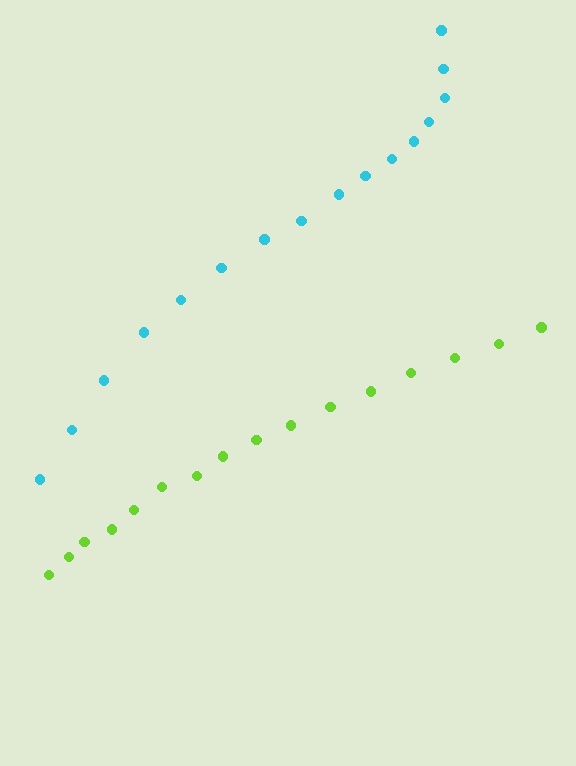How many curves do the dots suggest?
There are 2 distinct paths.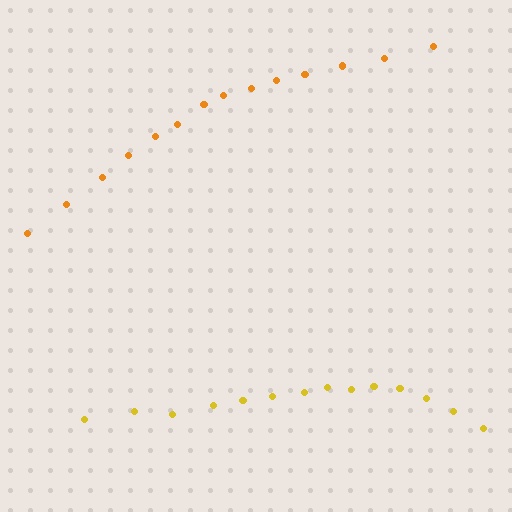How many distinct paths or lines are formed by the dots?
There are 2 distinct paths.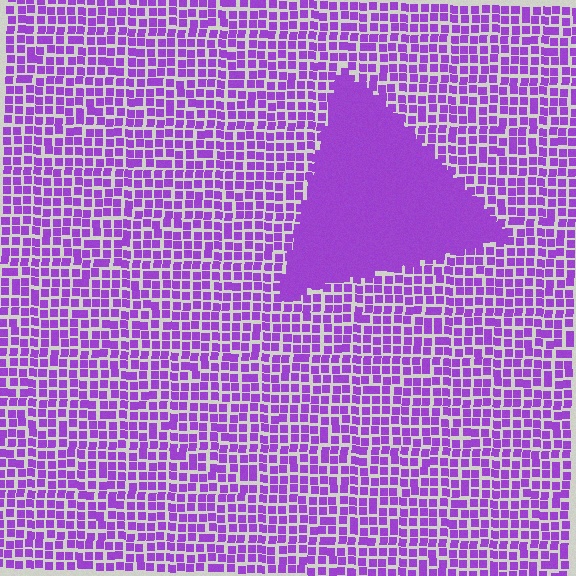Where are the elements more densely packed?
The elements are more densely packed inside the triangle boundary.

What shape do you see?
I see a triangle.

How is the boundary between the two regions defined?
The boundary is defined by a change in element density (approximately 2.6x ratio). All elements are the same color, size, and shape.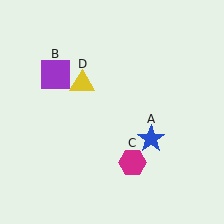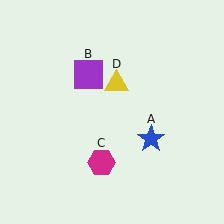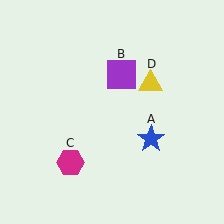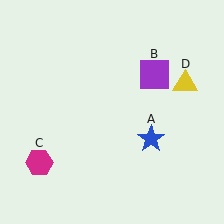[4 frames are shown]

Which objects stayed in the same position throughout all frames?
Blue star (object A) remained stationary.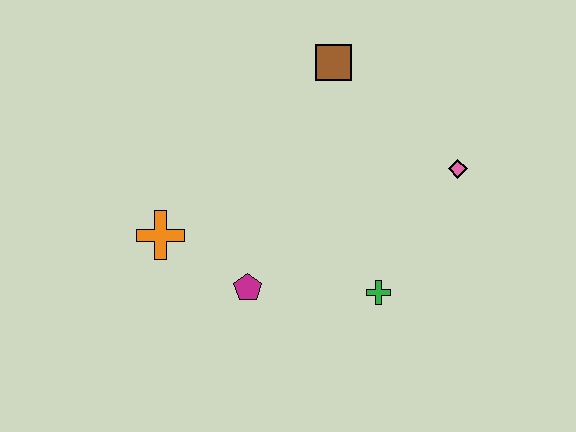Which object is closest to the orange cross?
The magenta pentagon is closest to the orange cross.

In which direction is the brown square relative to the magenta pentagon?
The brown square is above the magenta pentagon.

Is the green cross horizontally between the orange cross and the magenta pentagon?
No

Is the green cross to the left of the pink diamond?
Yes